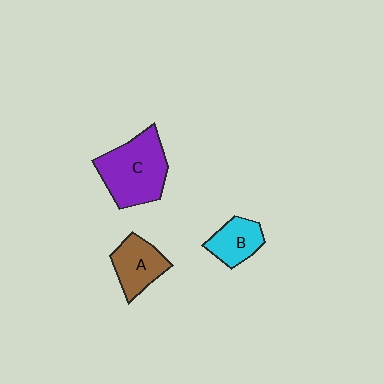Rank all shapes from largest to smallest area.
From largest to smallest: C (purple), A (brown), B (cyan).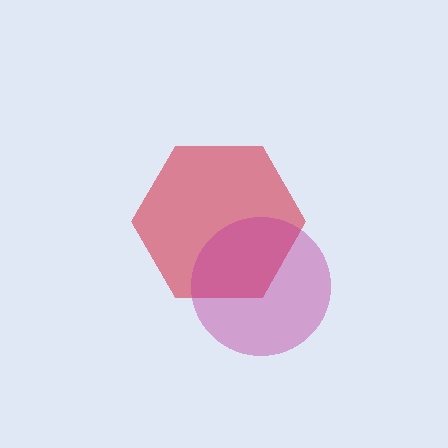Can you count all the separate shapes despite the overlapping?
Yes, there are 2 separate shapes.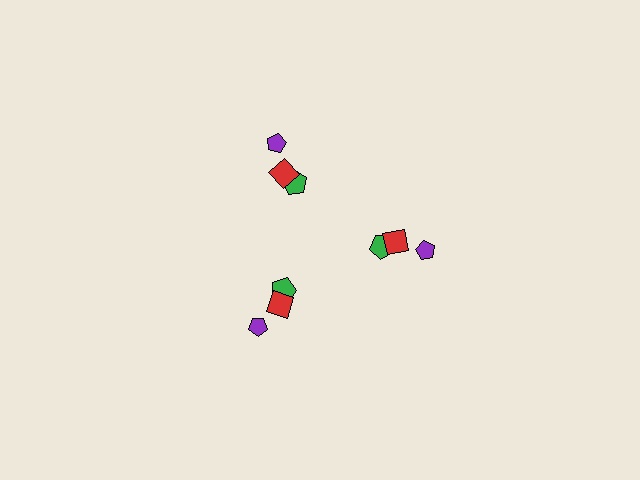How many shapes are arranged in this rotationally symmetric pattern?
There are 9 shapes, arranged in 3 groups of 3.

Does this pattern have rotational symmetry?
Yes, this pattern has 3-fold rotational symmetry. It looks the same after rotating 120 degrees around the center.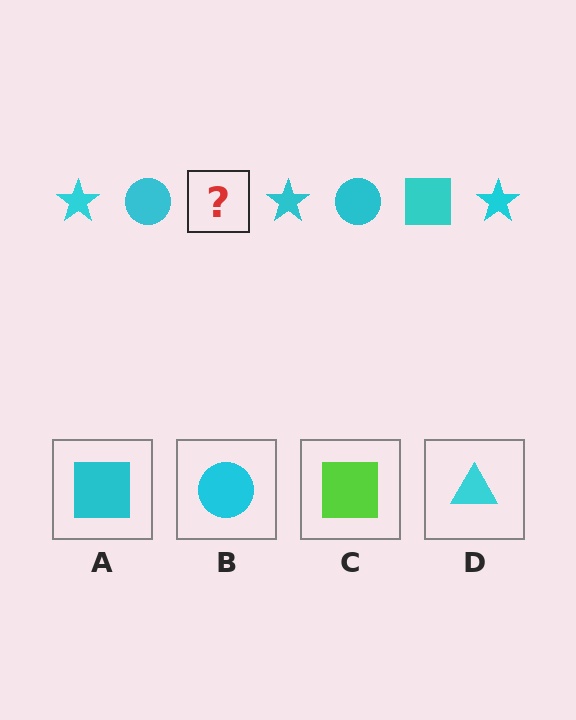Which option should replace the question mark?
Option A.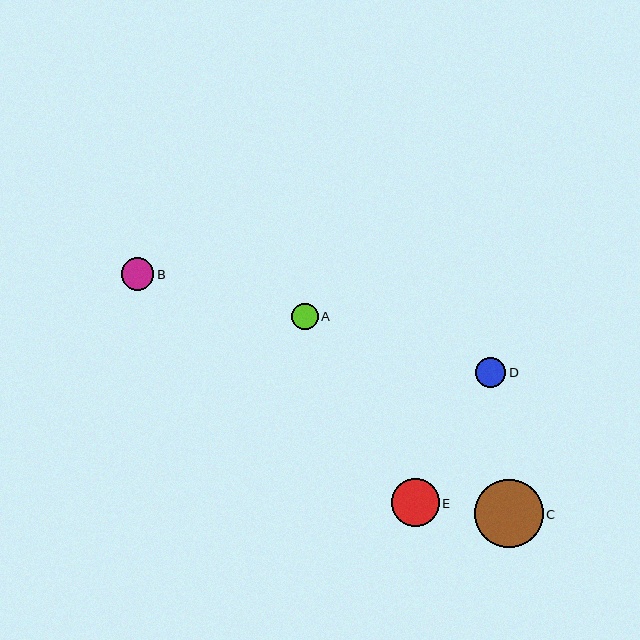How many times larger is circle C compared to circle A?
Circle C is approximately 2.6 times the size of circle A.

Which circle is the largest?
Circle C is the largest with a size of approximately 69 pixels.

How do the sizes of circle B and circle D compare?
Circle B and circle D are approximately the same size.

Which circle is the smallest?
Circle A is the smallest with a size of approximately 26 pixels.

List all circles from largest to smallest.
From largest to smallest: C, E, B, D, A.